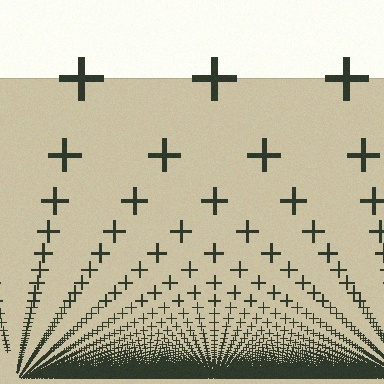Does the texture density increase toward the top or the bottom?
Density increases toward the bottom.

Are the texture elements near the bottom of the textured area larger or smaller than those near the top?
Smaller. The gradient is inverted — elements near the bottom are smaller and denser.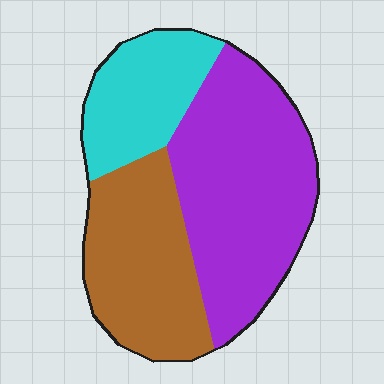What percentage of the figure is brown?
Brown takes up about one third (1/3) of the figure.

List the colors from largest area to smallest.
From largest to smallest: purple, brown, cyan.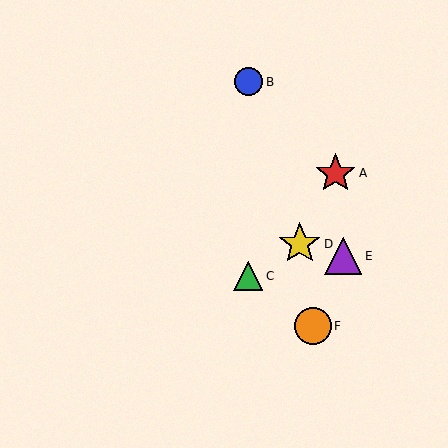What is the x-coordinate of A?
Object A is at x≈335.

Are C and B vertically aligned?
Yes, both are at x≈248.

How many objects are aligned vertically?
2 objects (B, C) are aligned vertically.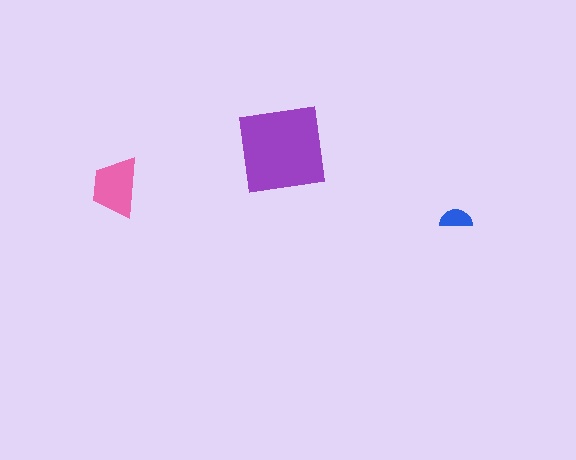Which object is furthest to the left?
The pink trapezoid is leftmost.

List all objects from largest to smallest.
The purple square, the pink trapezoid, the blue semicircle.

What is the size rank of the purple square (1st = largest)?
1st.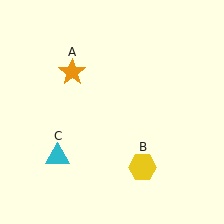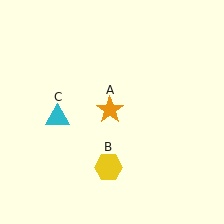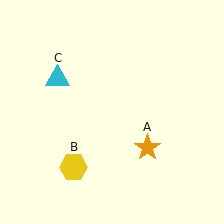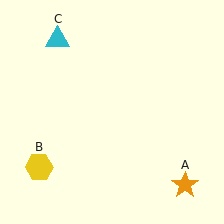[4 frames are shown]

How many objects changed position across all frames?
3 objects changed position: orange star (object A), yellow hexagon (object B), cyan triangle (object C).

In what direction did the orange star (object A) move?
The orange star (object A) moved down and to the right.